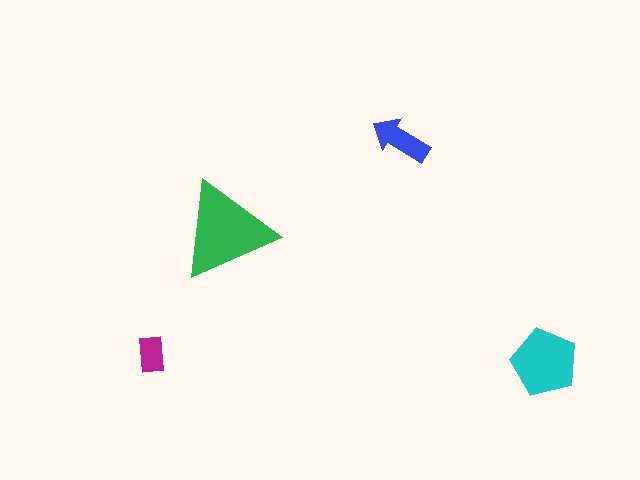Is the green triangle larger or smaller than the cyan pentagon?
Larger.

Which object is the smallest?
The magenta rectangle.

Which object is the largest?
The green triangle.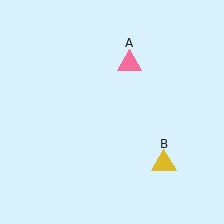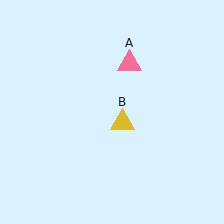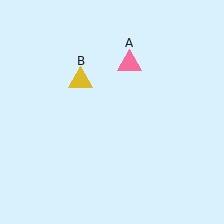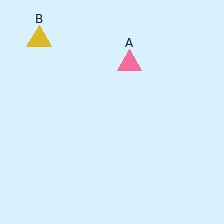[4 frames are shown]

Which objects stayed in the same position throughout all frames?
Pink triangle (object A) remained stationary.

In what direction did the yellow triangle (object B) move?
The yellow triangle (object B) moved up and to the left.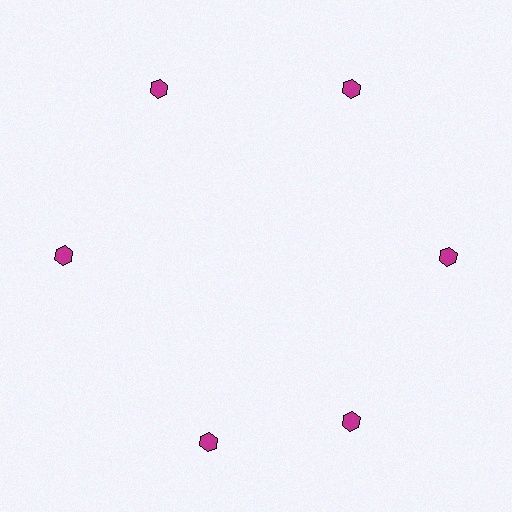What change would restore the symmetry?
The symmetry would be restored by rotating it back into even spacing with its neighbors so that all 6 hexagons sit at equal angles and equal distance from the center.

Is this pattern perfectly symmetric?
No. The 6 magenta hexagons are arranged in a ring, but one element near the 7 o'clock position is rotated out of alignment along the ring, breaking the 6-fold rotational symmetry.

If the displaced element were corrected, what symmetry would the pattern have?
It would have 6-fold rotational symmetry — the pattern would map onto itself every 60 degrees.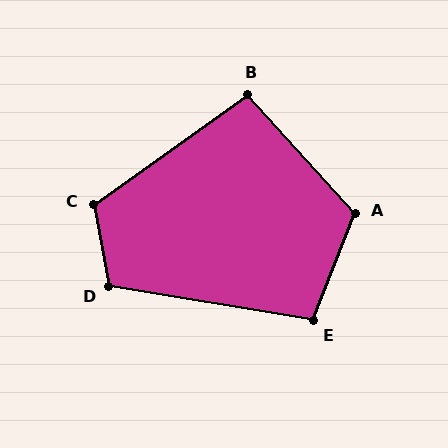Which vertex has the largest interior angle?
A, at approximately 117 degrees.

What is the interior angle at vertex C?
Approximately 116 degrees (obtuse).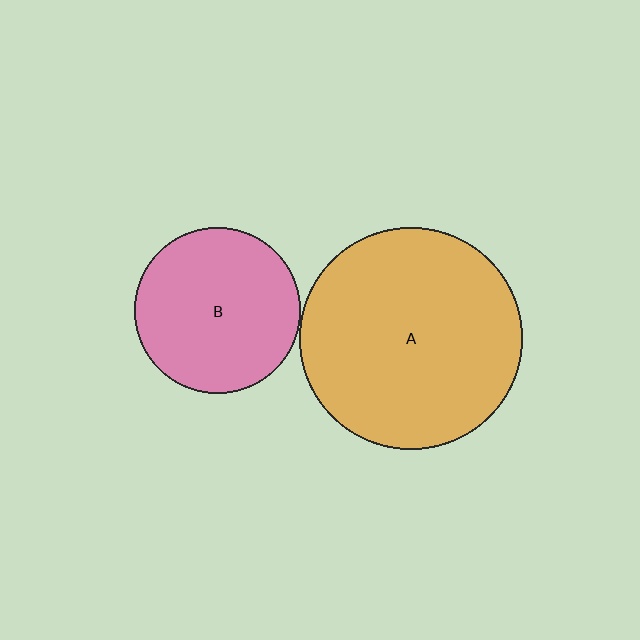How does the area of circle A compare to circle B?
Approximately 1.8 times.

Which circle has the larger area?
Circle A (orange).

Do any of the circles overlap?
No, none of the circles overlap.